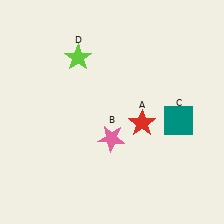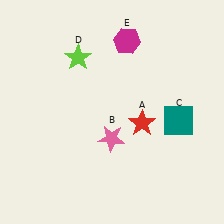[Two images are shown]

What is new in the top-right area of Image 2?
A magenta hexagon (E) was added in the top-right area of Image 2.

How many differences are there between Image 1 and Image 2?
There is 1 difference between the two images.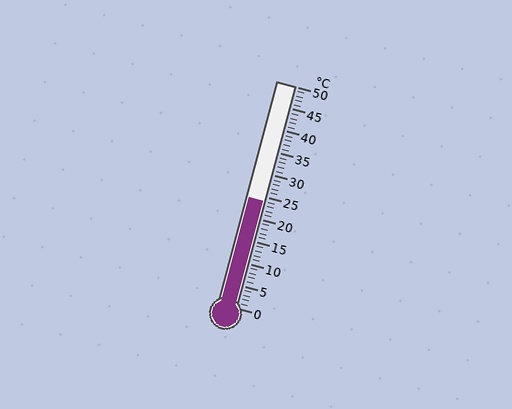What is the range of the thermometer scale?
The thermometer scale ranges from 0°C to 50°C.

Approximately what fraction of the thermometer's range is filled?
The thermometer is filled to approximately 50% of its range.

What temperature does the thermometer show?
The thermometer shows approximately 24°C.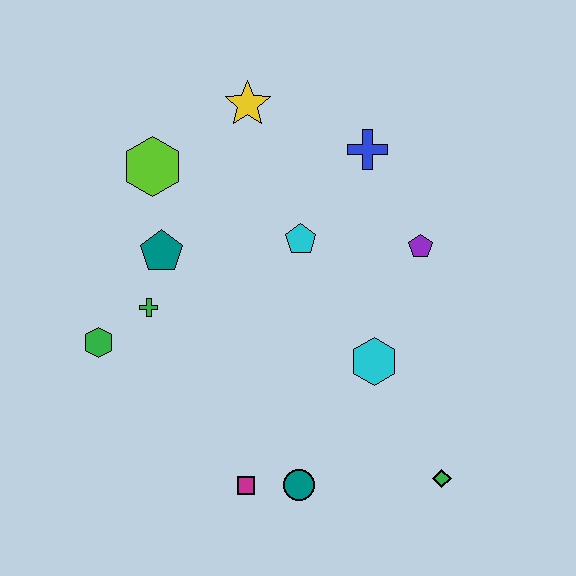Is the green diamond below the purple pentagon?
Yes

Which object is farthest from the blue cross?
The magenta square is farthest from the blue cross.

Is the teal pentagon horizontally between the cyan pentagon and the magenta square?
No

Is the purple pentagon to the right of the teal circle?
Yes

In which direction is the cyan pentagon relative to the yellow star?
The cyan pentagon is below the yellow star.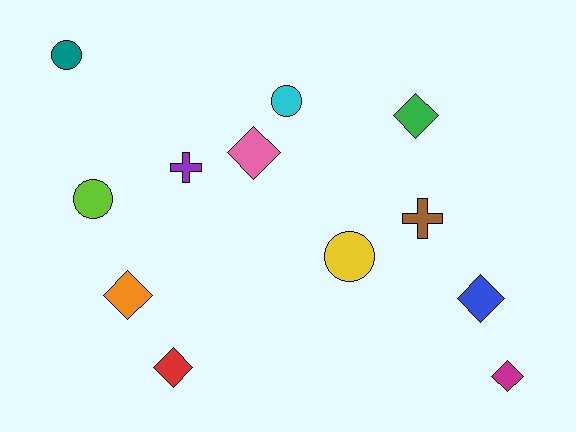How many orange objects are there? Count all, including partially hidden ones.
There is 1 orange object.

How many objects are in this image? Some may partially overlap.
There are 12 objects.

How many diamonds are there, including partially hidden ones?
There are 6 diamonds.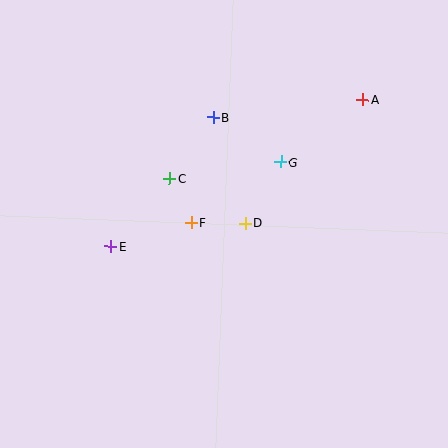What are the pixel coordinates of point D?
Point D is at (245, 223).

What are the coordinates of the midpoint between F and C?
The midpoint between F and C is at (180, 200).